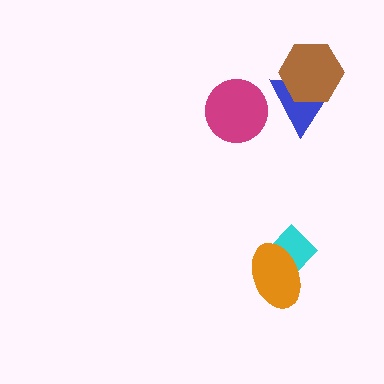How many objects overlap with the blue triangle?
1 object overlaps with the blue triangle.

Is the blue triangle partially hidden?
Yes, it is partially covered by another shape.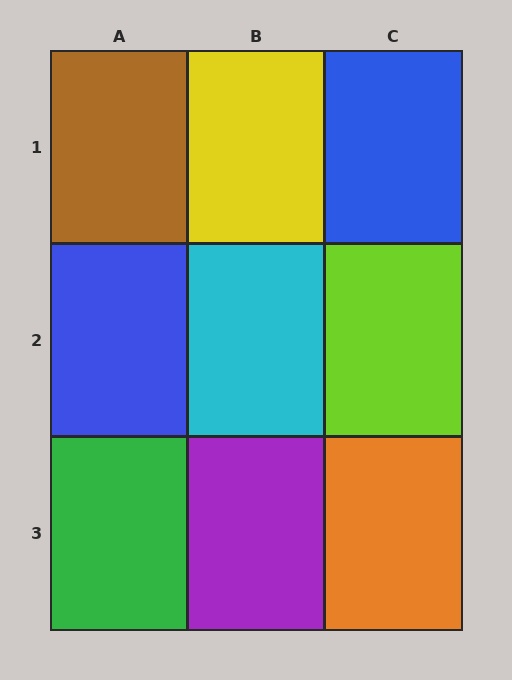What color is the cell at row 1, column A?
Brown.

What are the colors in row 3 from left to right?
Green, purple, orange.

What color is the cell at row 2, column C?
Lime.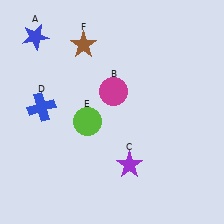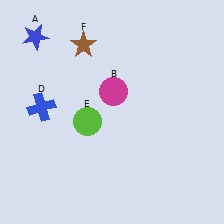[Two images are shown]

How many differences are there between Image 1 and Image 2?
There is 1 difference between the two images.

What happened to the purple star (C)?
The purple star (C) was removed in Image 2. It was in the bottom-right area of Image 1.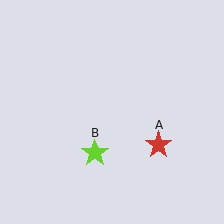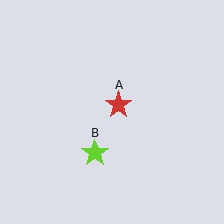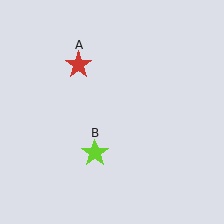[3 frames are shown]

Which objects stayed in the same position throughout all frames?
Lime star (object B) remained stationary.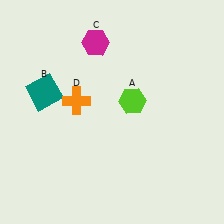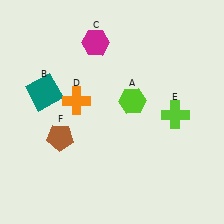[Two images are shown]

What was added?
A lime cross (E), a brown pentagon (F) were added in Image 2.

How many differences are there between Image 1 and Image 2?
There are 2 differences between the two images.